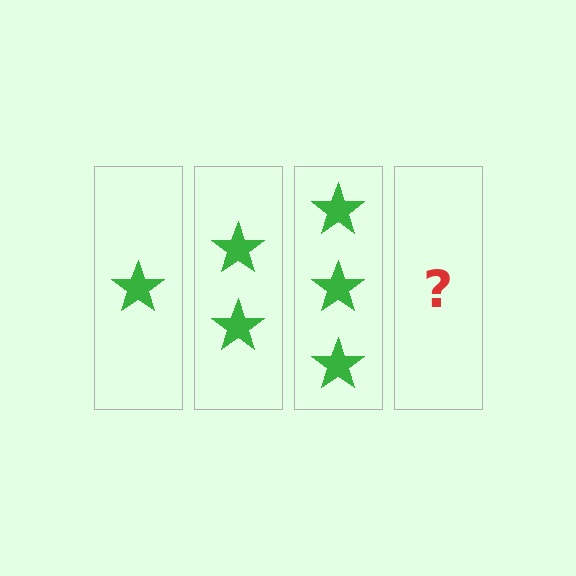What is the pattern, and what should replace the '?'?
The pattern is that each step adds one more star. The '?' should be 4 stars.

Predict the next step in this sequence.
The next step is 4 stars.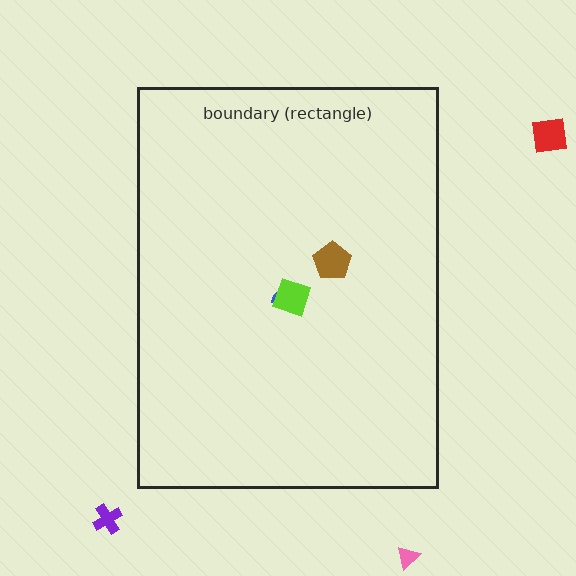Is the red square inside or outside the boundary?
Outside.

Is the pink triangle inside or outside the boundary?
Outside.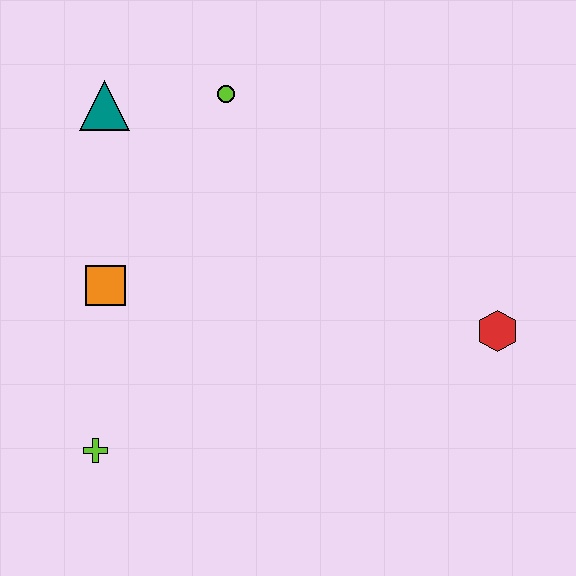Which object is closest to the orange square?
The lime cross is closest to the orange square.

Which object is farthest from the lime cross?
The red hexagon is farthest from the lime cross.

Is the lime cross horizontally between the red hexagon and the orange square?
No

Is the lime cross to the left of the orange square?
Yes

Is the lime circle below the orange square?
No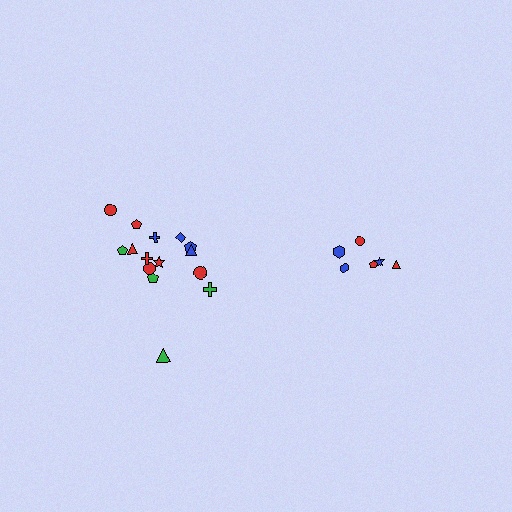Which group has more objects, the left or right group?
The left group.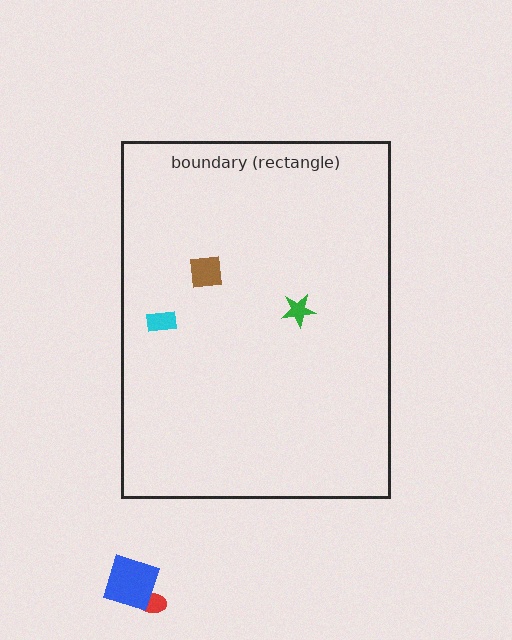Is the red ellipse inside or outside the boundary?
Outside.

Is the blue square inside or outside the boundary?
Outside.